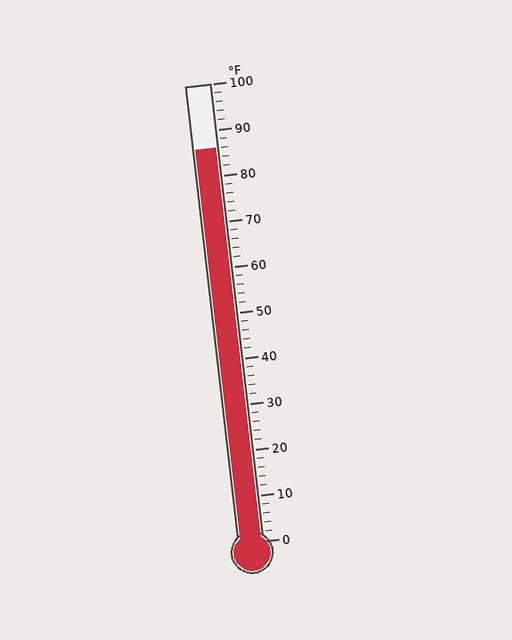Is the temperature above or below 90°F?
The temperature is below 90°F.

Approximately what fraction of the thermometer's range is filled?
The thermometer is filled to approximately 85% of its range.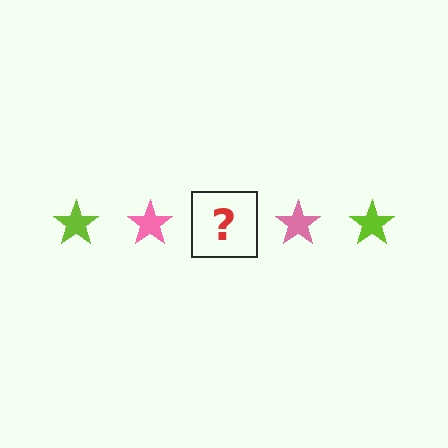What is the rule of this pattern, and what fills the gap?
The rule is that the pattern cycles through lime, pink stars. The gap should be filled with a lime star.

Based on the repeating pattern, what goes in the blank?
The blank should be a lime star.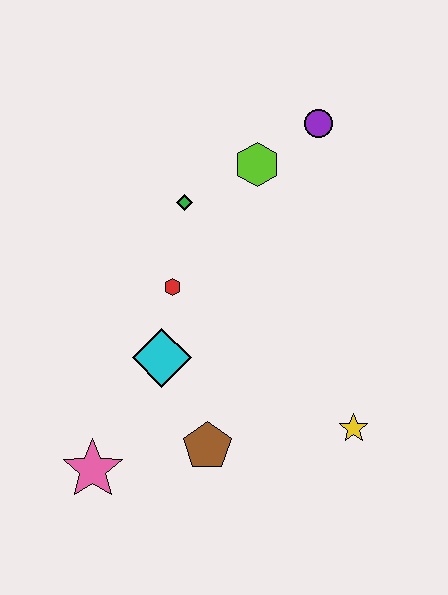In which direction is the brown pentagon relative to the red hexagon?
The brown pentagon is below the red hexagon.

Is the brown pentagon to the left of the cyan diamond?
No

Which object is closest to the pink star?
The brown pentagon is closest to the pink star.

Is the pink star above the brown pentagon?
No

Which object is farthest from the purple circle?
The pink star is farthest from the purple circle.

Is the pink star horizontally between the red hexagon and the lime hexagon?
No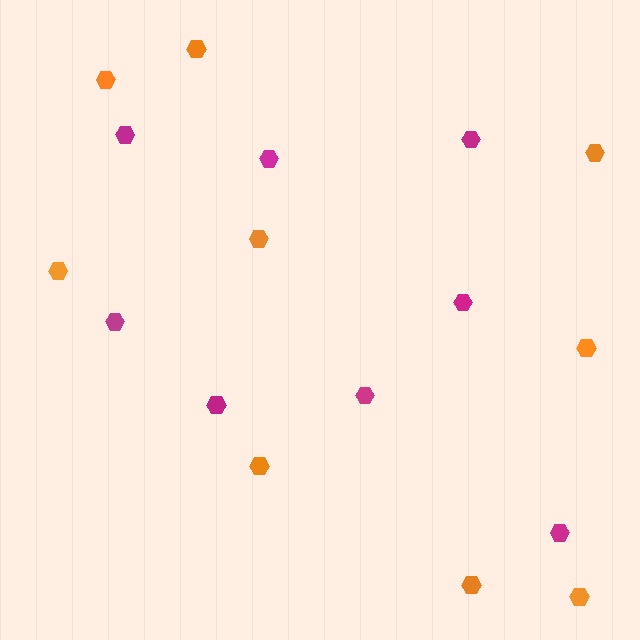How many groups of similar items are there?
There are 2 groups: one group of orange hexagons (9) and one group of magenta hexagons (8).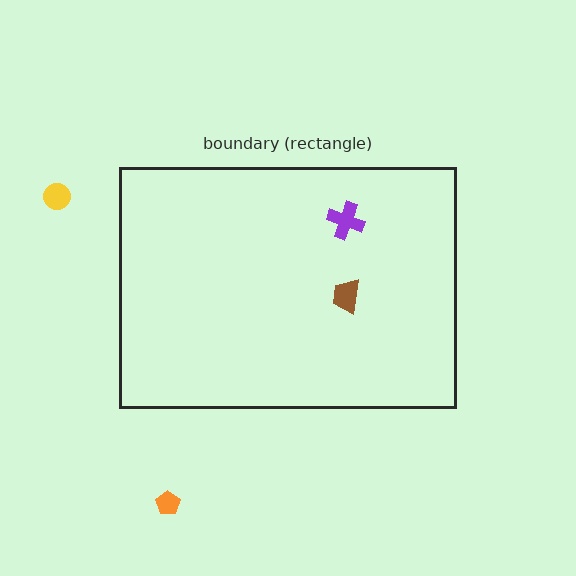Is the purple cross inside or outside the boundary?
Inside.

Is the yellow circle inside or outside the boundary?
Outside.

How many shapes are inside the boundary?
2 inside, 2 outside.